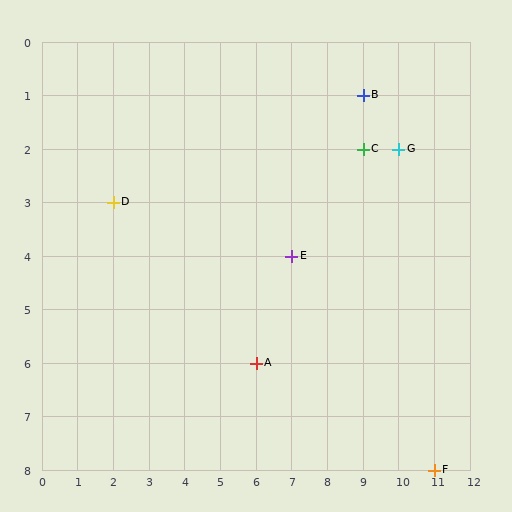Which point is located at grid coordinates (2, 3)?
Point D is at (2, 3).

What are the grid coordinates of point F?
Point F is at grid coordinates (11, 8).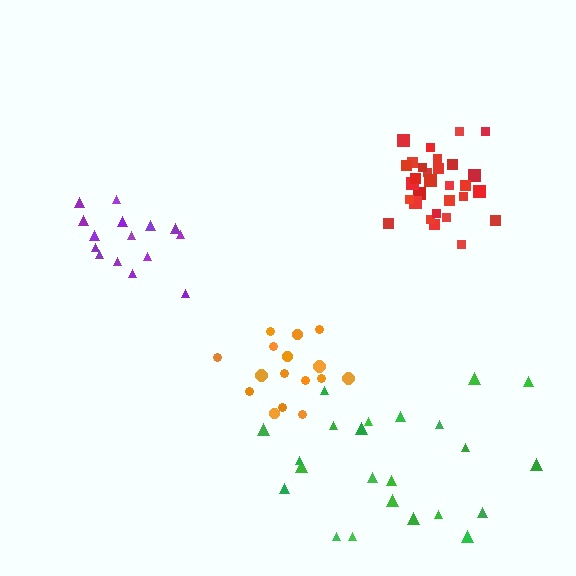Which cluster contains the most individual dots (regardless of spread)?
Red (30).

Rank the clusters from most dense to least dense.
red, orange, purple, green.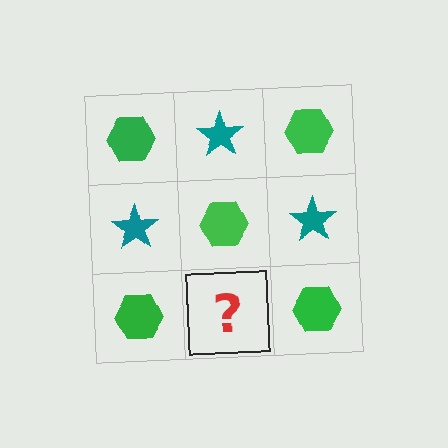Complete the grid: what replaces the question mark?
The question mark should be replaced with a teal star.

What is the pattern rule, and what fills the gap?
The rule is that it alternates green hexagon and teal star in a checkerboard pattern. The gap should be filled with a teal star.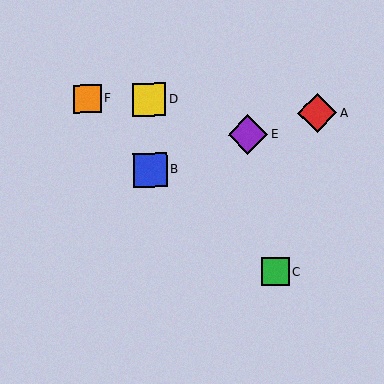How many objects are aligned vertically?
2 objects (B, D) are aligned vertically.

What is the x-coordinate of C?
Object C is at x≈276.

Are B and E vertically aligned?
No, B is at x≈150 and E is at x≈248.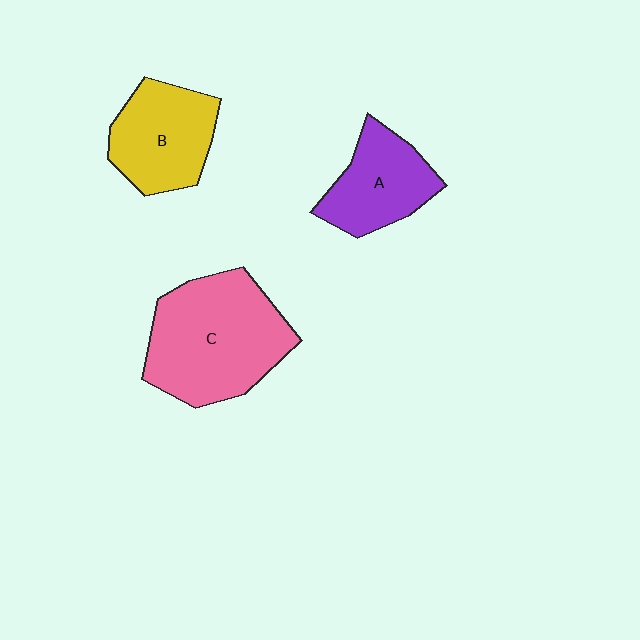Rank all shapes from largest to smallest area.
From largest to smallest: C (pink), B (yellow), A (purple).